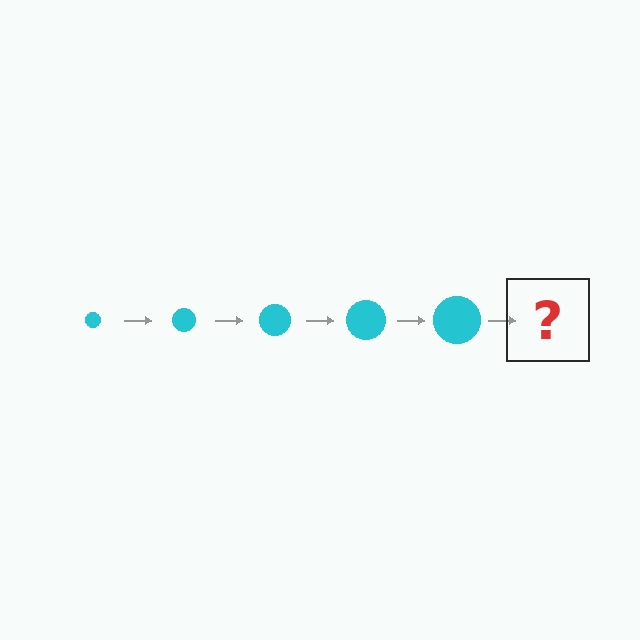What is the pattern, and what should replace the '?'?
The pattern is that the circle gets progressively larger each step. The '?' should be a cyan circle, larger than the previous one.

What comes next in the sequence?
The next element should be a cyan circle, larger than the previous one.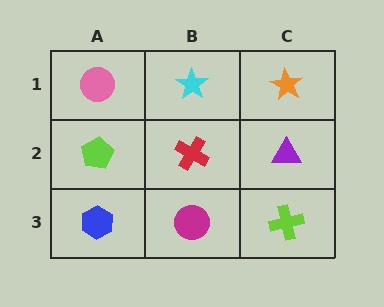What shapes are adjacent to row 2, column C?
An orange star (row 1, column C), a lime cross (row 3, column C), a red cross (row 2, column B).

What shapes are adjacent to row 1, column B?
A red cross (row 2, column B), a pink circle (row 1, column A), an orange star (row 1, column C).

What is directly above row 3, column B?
A red cross.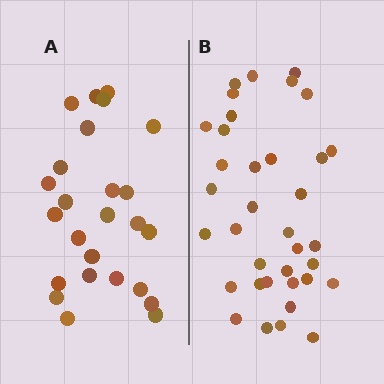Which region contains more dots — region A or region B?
Region B (the right region) has more dots.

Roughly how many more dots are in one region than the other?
Region B has roughly 12 or so more dots than region A.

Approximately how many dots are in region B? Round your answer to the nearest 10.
About 40 dots. (The exact count is 36, which rounds to 40.)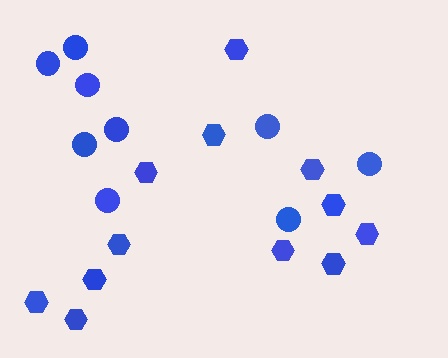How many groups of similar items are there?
There are 2 groups: one group of circles (9) and one group of hexagons (12).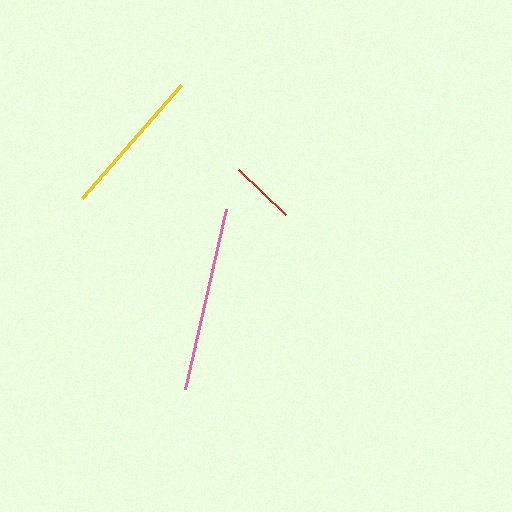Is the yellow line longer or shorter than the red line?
The yellow line is longer than the red line.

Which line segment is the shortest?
The red line is the shortest at approximately 65 pixels.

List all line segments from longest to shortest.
From longest to shortest: pink, yellow, red.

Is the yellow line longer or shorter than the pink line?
The pink line is longer than the yellow line.